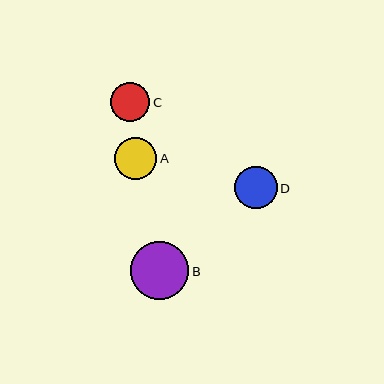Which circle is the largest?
Circle B is the largest with a size of approximately 58 pixels.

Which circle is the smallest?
Circle C is the smallest with a size of approximately 40 pixels.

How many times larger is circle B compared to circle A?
Circle B is approximately 1.4 times the size of circle A.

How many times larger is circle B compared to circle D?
Circle B is approximately 1.4 times the size of circle D.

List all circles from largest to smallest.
From largest to smallest: B, D, A, C.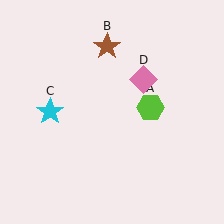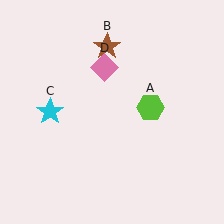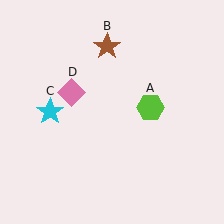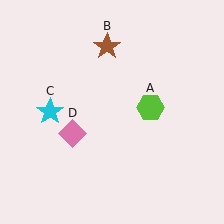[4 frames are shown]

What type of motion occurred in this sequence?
The pink diamond (object D) rotated counterclockwise around the center of the scene.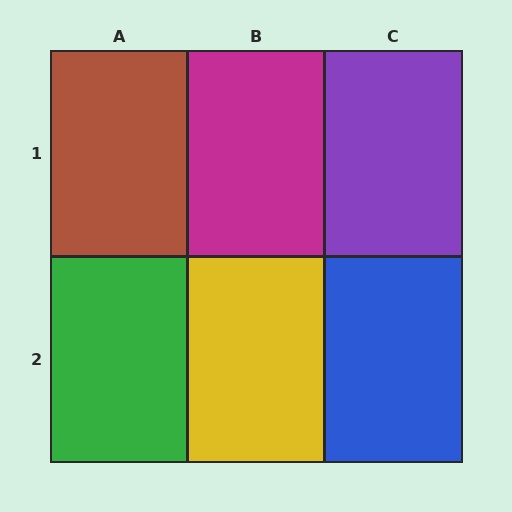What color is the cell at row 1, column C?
Purple.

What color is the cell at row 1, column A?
Brown.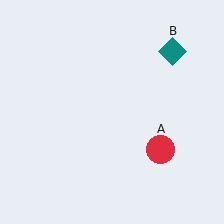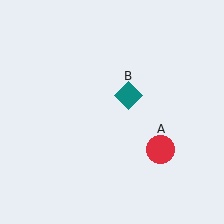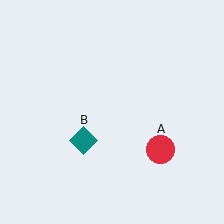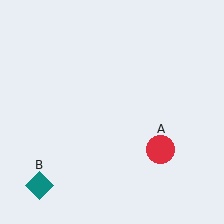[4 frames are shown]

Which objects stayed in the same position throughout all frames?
Red circle (object A) remained stationary.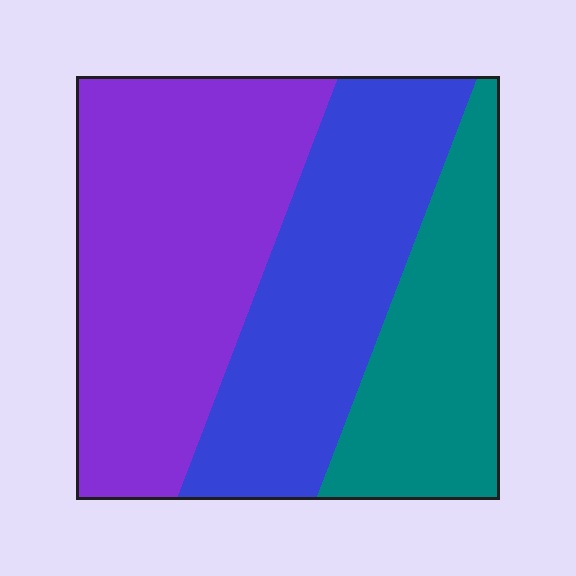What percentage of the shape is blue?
Blue takes up about one third (1/3) of the shape.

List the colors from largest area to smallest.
From largest to smallest: purple, blue, teal.